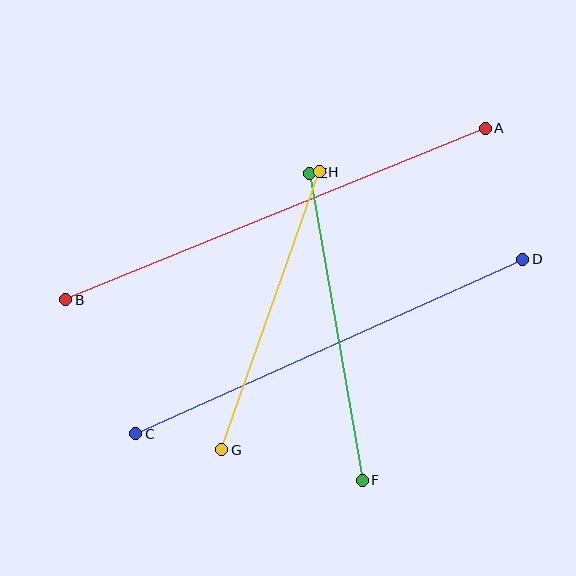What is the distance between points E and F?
The distance is approximately 311 pixels.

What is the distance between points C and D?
The distance is approximately 425 pixels.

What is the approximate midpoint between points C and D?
The midpoint is at approximately (329, 346) pixels.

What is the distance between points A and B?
The distance is approximately 453 pixels.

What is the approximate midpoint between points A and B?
The midpoint is at approximately (276, 214) pixels.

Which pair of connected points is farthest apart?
Points A and B are farthest apart.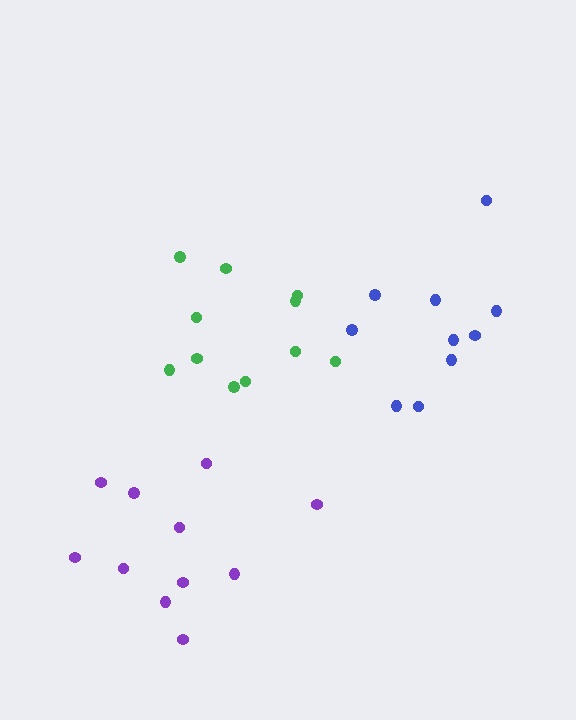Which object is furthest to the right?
The blue cluster is rightmost.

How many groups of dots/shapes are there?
There are 3 groups.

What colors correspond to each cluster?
The clusters are colored: blue, green, purple.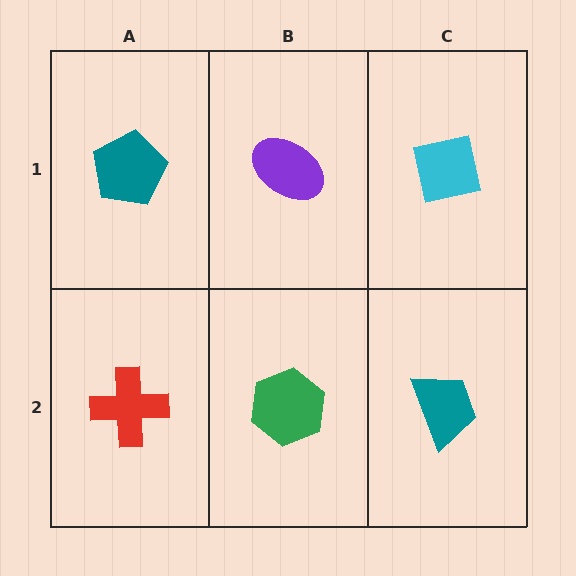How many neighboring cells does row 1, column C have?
2.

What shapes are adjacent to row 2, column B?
A purple ellipse (row 1, column B), a red cross (row 2, column A), a teal trapezoid (row 2, column C).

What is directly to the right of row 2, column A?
A green hexagon.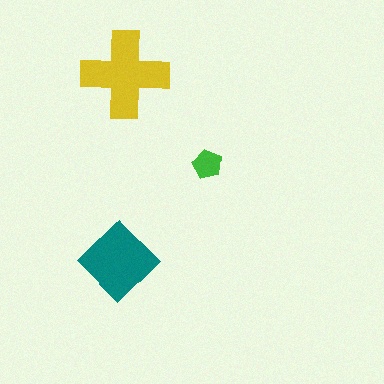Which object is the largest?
The yellow cross.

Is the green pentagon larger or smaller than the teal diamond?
Smaller.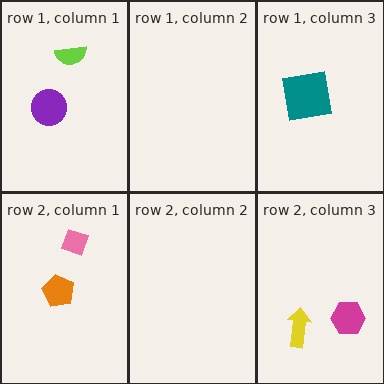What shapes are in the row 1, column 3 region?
The teal square.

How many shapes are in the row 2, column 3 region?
2.